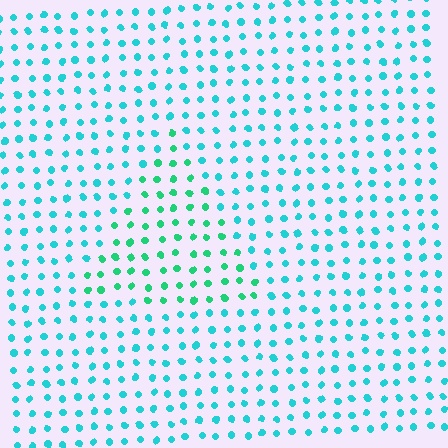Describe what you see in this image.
The image is filled with small cyan elements in a uniform arrangement. A triangle-shaped region is visible where the elements are tinted to a slightly different hue, forming a subtle color boundary.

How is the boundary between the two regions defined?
The boundary is defined purely by a slight shift in hue (about 31 degrees). Spacing, size, and orientation are identical on both sides.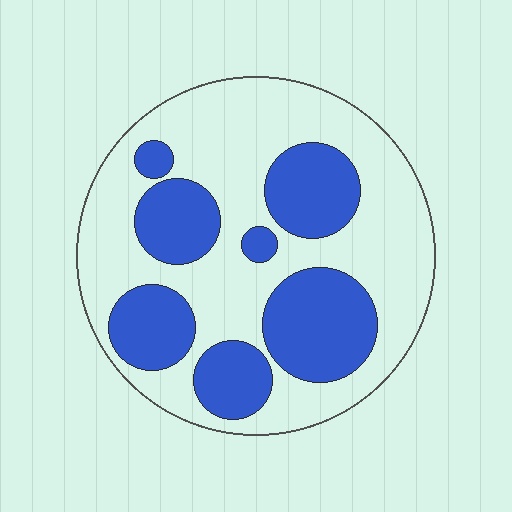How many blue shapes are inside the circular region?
7.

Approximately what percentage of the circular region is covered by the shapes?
Approximately 35%.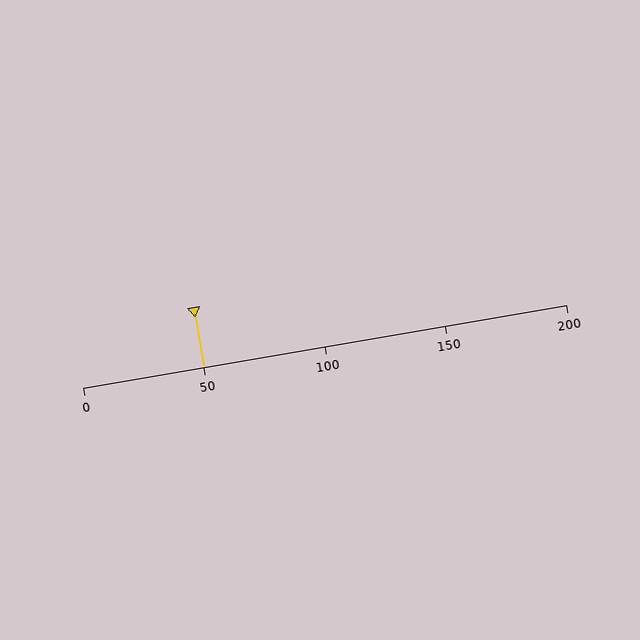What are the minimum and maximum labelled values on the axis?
The axis runs from 0 to 200.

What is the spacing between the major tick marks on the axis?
The major ticks are spaced 50 apart.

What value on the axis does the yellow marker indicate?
The marker indicates approximately 50.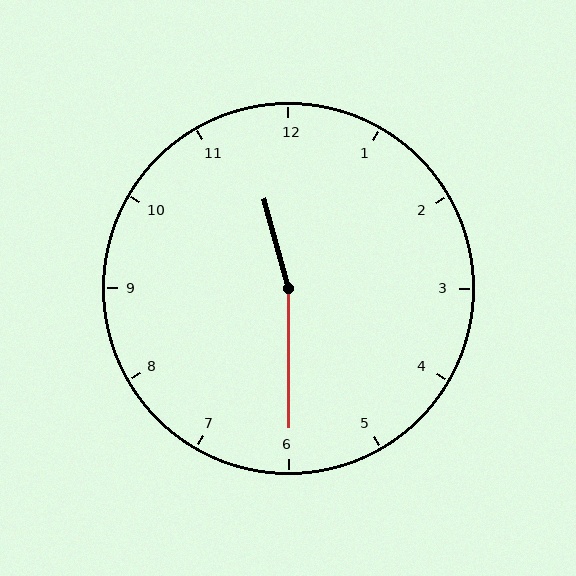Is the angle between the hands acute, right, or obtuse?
It is obtuse.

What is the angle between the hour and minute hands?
Approximately 165 degrees.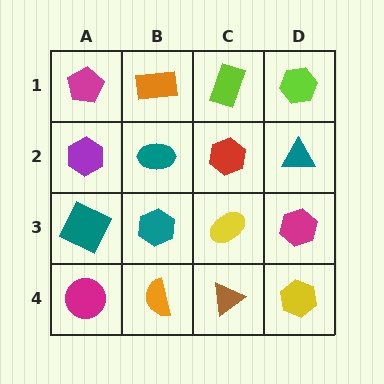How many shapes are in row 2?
4 shapes.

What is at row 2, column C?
A red hexagon.